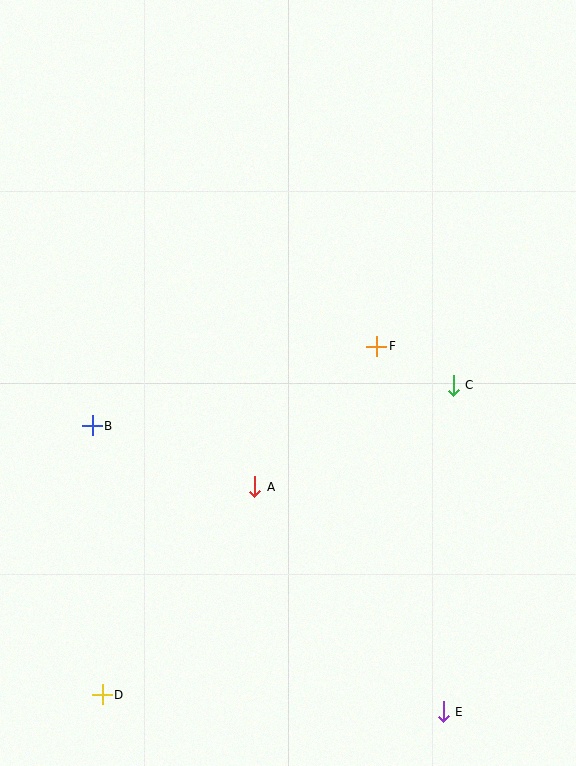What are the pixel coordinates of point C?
Point C is at (453, 385).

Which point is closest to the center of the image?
Point F at (377, 346) is closest to the center.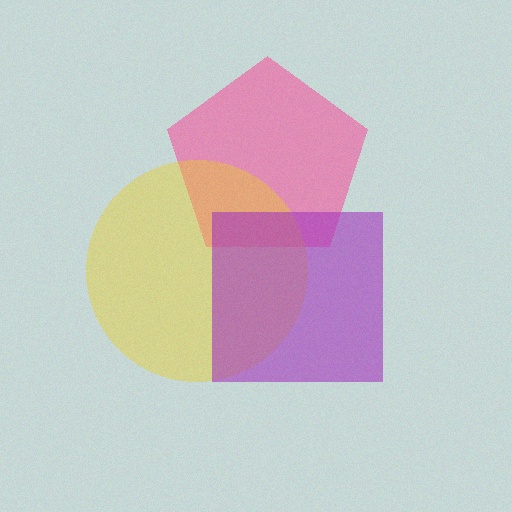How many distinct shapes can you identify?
There are 3 distinct shapes: a pink pentagon, a yellow circle, a purple square.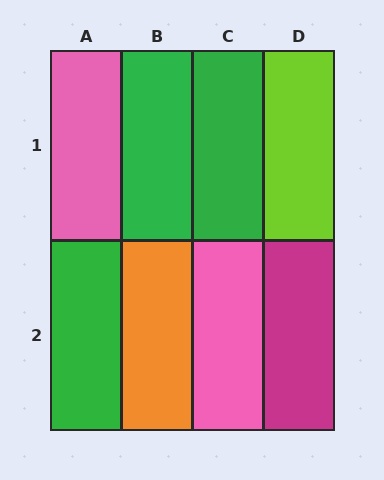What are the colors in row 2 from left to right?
Green, orange, pink, magenta.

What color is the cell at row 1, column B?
Green.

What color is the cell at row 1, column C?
Green.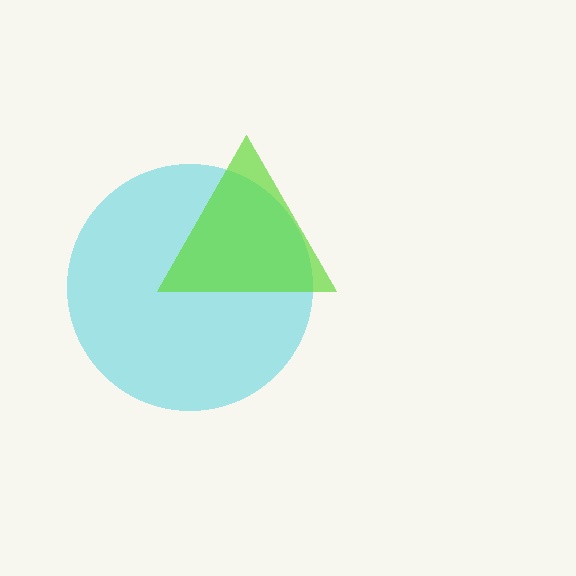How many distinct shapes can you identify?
There are 2 distinct shapes: a cyan circle, a lime triangle.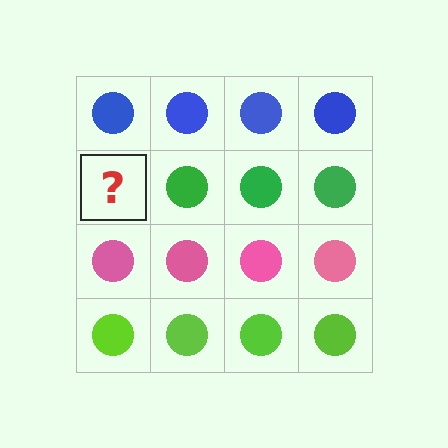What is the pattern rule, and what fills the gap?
The rule is that each row has a consistent color. The gap should be filled with a green circle.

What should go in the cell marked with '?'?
The missing cell should contain a green circle.